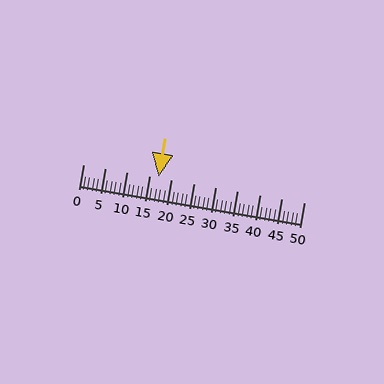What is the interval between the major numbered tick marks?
The major tick marks are spaced 5 units apart.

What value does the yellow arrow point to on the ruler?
The yellow arrow points to approximately 17.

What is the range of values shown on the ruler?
The ruler shows values from 0 to 50.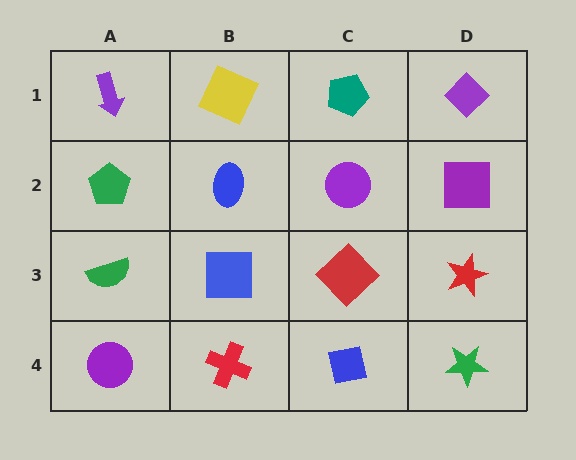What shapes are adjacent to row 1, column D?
A purple square (row 2, column D), a teal pentagon (row 1, column C).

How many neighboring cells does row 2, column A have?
3.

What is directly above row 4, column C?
A red diamond.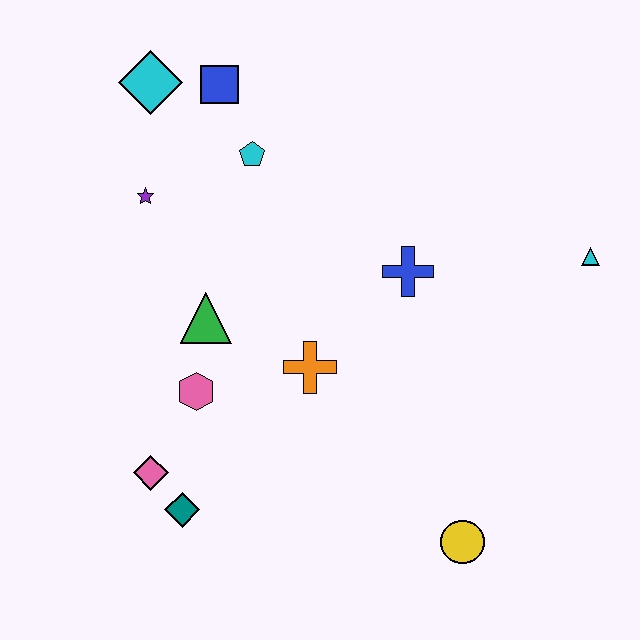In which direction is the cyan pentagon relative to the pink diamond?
The cyan pentagon is above the pink diamond.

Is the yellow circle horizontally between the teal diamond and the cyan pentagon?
No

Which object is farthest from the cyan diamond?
The yellow circle is farthest from the cyan diamond.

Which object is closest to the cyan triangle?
The blue cross is closest to the cyan triangle.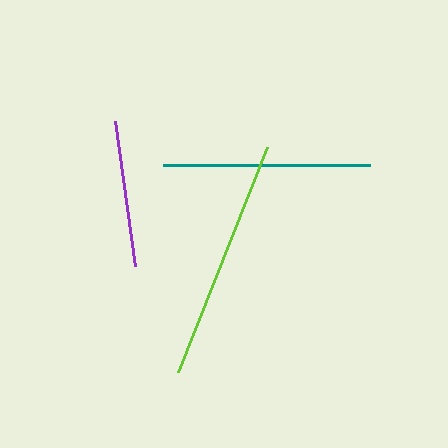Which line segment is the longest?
The lime line is the longest at approximately 242 pixels.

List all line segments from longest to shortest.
From longest to shortest: lime, teal, purple.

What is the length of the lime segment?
The lime segment is approximately 242 pixels long.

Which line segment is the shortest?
The purple line is the shortest at approximately 146 pixels.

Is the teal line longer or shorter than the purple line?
The teal line is longer than the purple line.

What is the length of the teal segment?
The teal segment is approximately 207 pixels long.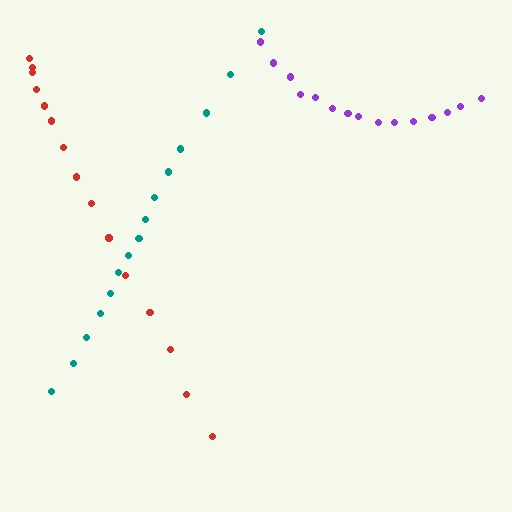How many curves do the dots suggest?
There are 3 distinct paths.